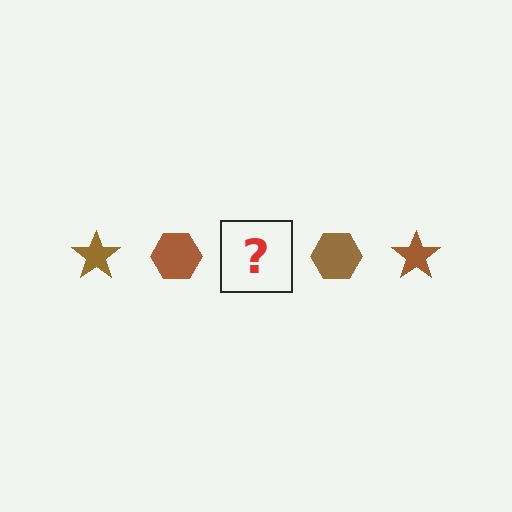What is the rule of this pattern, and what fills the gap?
The rule is that the pattern cycles through star, hexagon shapes in brown. The gap should be filled with a brown star.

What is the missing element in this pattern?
The missing element is a brown star.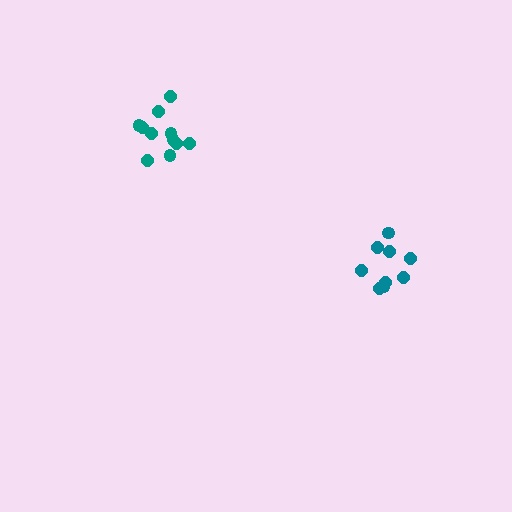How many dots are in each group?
Group 1: 9 dots, Group 2: 11 dots (20 total).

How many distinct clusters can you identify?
There are 2 distinct clusters.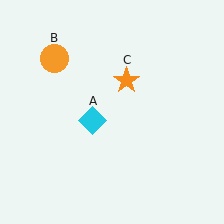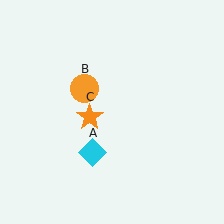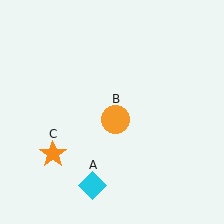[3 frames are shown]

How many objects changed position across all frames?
3 objects changed position: cyan diamond (object A), orange circle (object B), orange star (object C).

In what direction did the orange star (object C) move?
The orange star (object C) moved down and to the left.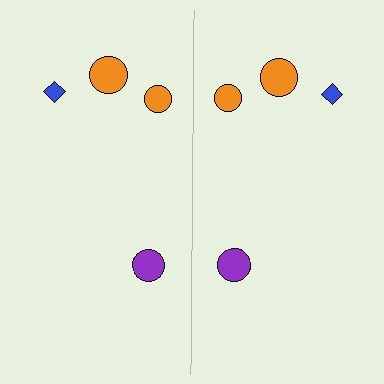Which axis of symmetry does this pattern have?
The pattern has a vertical axis of symmetry running through the center of the image.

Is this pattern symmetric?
Yes, this pattern has bilateral (reflection) symmetry.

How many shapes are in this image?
There are 8 shapes in this image.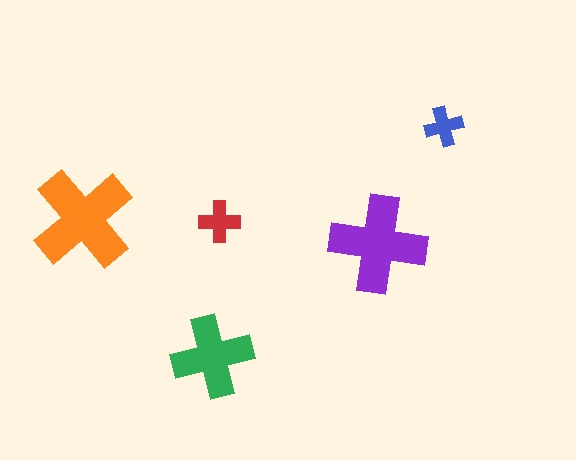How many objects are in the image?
There are 5 objects in the image.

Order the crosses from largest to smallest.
the orange one, the purple one, the green one, the red one, the blue one.